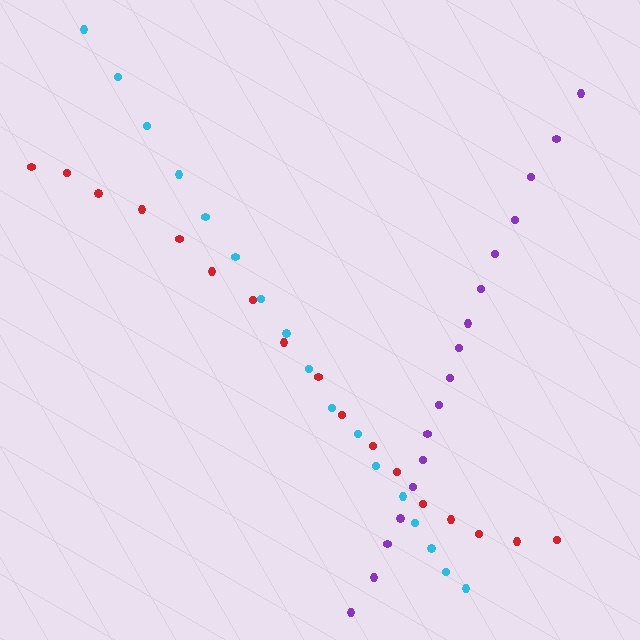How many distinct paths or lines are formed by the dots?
There are 3 distinct paths.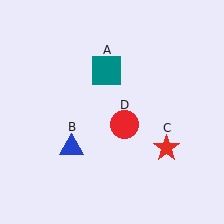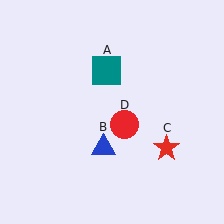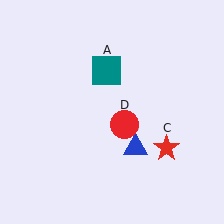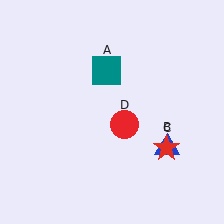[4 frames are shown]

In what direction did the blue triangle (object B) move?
The blue triangle (object B) moved right.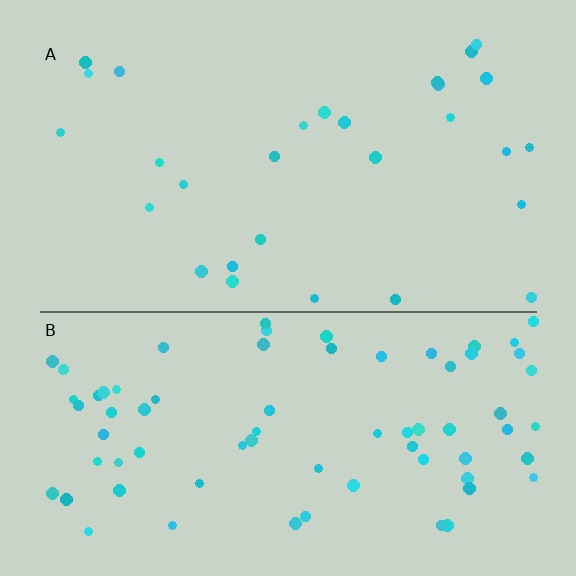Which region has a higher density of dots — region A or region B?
B (the bottom).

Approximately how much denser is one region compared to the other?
Approximately 2.5× — region B over region A.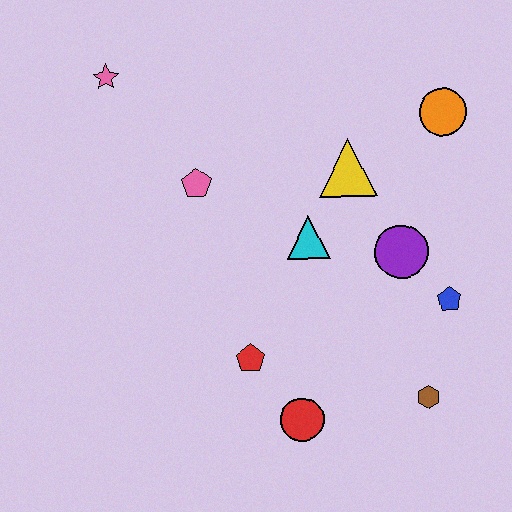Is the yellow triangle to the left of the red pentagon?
No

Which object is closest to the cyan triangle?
The yellow triangle is closest to the cyan triangle.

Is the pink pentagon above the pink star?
No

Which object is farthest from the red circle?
The pink star is farthest from the red circle.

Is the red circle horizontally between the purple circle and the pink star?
Yes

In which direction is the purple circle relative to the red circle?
The purple circle is above the red circle.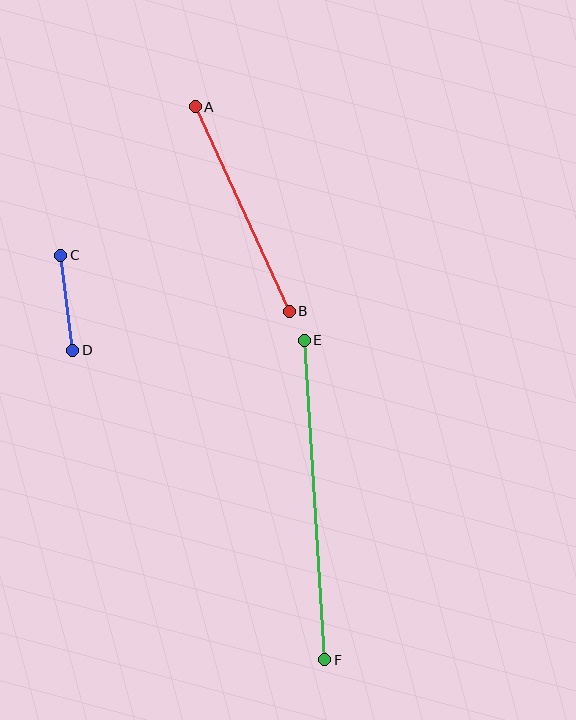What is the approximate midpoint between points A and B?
The midpoint is at approximately (242, 209) pixels.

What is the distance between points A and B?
The distance is approximately 225 pixels.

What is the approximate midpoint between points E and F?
The midpoint is at approximately (315, 500) pixels.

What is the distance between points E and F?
The distance is approximately 320 pixels.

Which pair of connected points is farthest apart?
Points E and F are farthest apart.